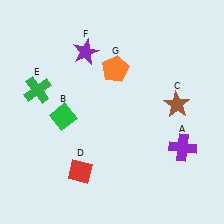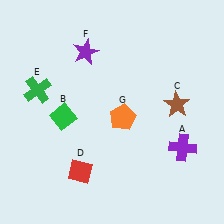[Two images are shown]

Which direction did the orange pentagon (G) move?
The orange pentagon (G) moved down.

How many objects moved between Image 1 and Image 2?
1 object moved between the two images.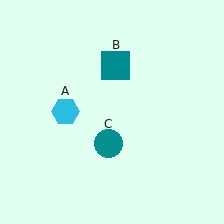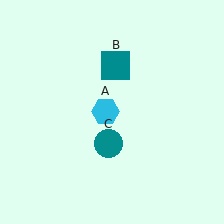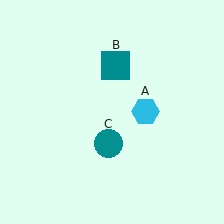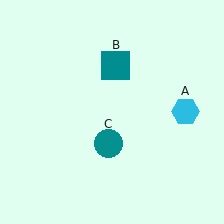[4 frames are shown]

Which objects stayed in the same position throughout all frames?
Teal square (object B) and teal circle (object C) remained stationary.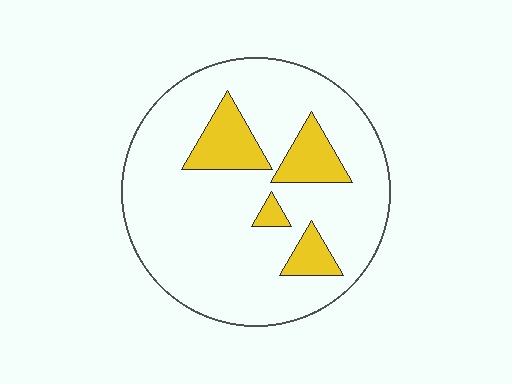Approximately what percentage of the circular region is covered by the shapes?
Approximately 15%.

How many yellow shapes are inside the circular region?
4.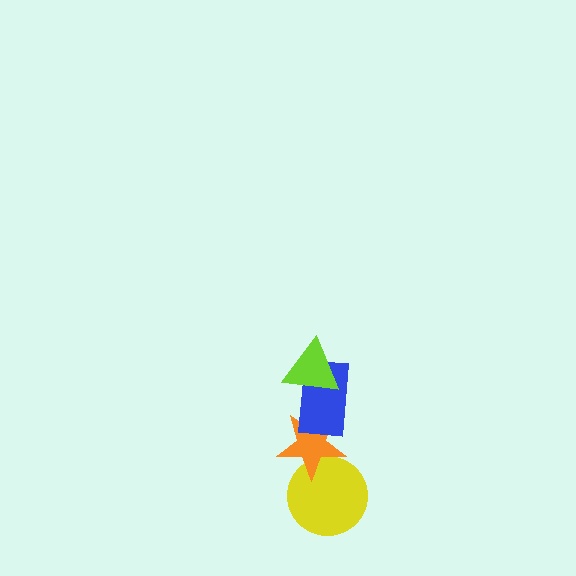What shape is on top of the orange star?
The blue rectangle is on top of the orange star.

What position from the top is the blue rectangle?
The blue rectangle is 2nd from the top.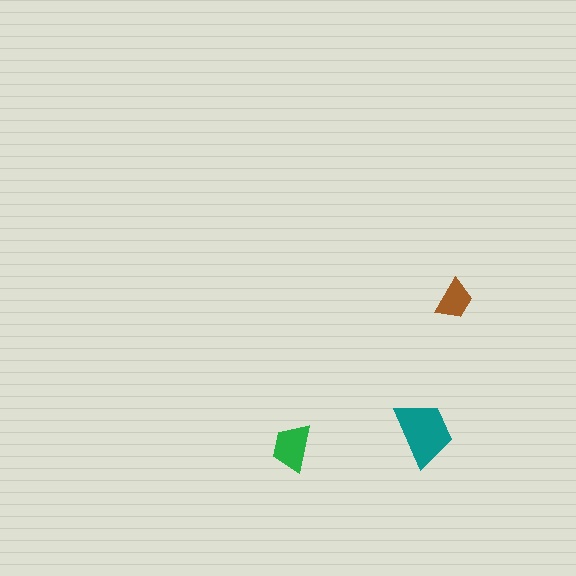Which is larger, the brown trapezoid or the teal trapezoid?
The teal one.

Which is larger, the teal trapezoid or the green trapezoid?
The teal one.